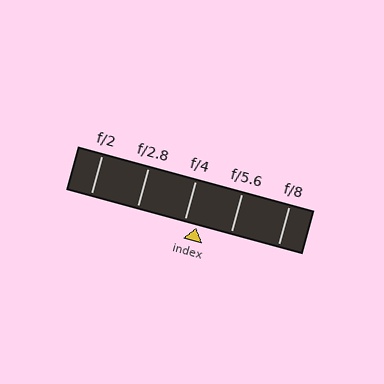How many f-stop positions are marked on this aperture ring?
There are 5 f-stop positions marked.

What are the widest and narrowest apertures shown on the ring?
The widest aperture shown is f/2 and the narrowest is f/8.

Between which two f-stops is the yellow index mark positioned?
The index mark is between f/4 and f/5.6.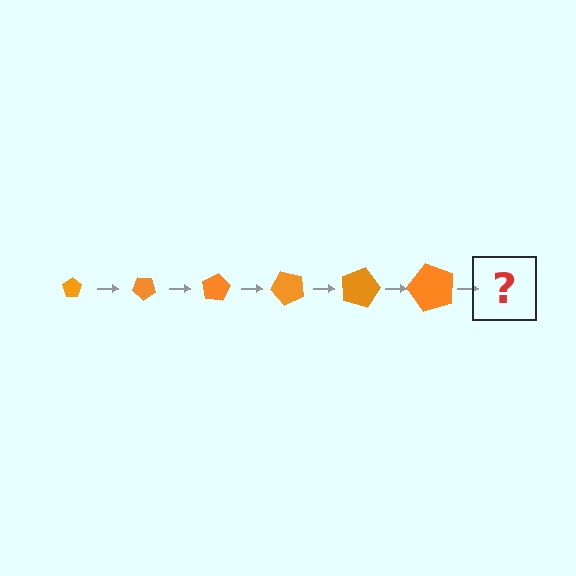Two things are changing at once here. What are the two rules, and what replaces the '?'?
The two rules are that the pentagon grows larger each step and it rotates 40 degrees each step. The '?' should be a pentagon, larger than the previous one and rotated 240 degrees from the start.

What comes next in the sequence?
The next element should be a pentagon, larger than the previous one and rotated 240 degrees from the start.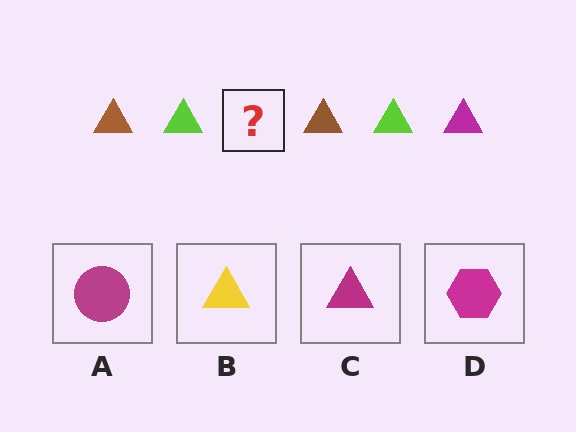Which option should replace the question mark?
Option C.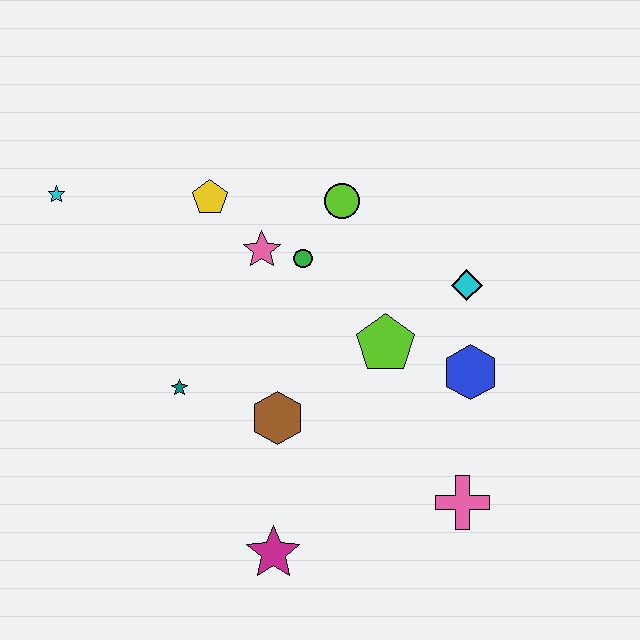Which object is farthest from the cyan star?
The pink cross is farthest from the cyan star.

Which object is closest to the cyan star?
The yellow pentagon is closest to the cyan star.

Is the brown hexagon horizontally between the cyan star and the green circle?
Yes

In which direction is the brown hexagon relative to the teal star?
The brown hexagon is to the right of the teal star.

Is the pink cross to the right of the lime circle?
Yes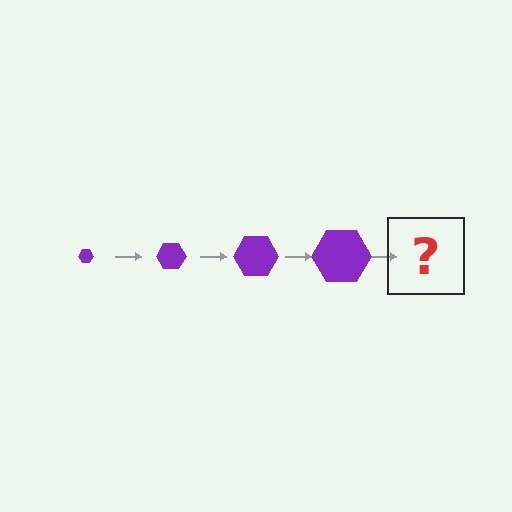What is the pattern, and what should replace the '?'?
The pattern is that the hexagon gets progressively larger each step. The '?' should be a purple hexagon, larger than the previous one.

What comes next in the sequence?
The next element should be a purple hexagon, larger than the previous one.